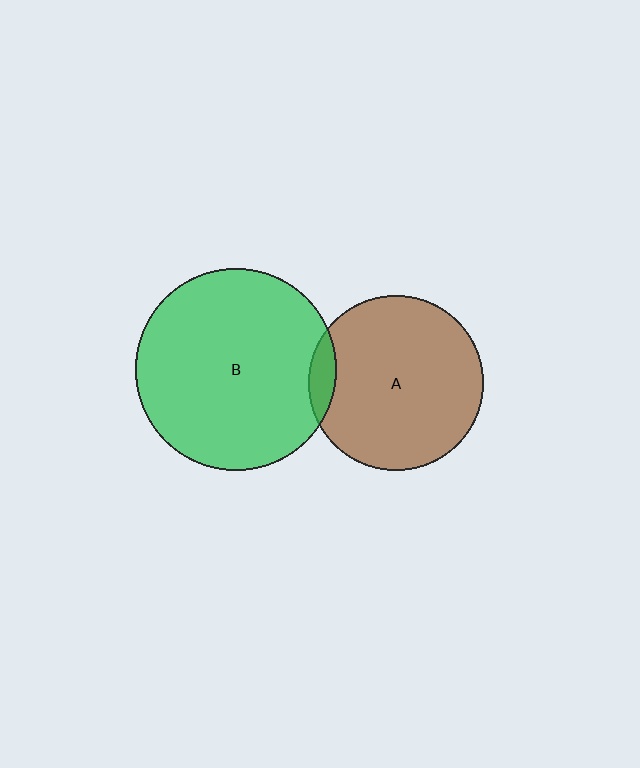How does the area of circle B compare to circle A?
Approximately 1.3 times.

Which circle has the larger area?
Circle B (green).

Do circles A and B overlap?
Yes.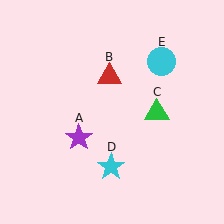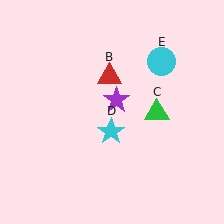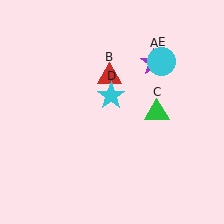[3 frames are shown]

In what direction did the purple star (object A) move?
The purple star (object A) moved up and to the right.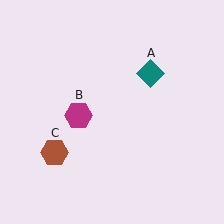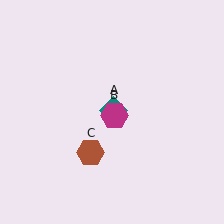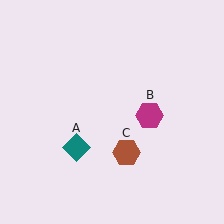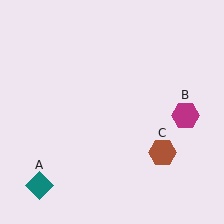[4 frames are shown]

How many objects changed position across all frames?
3 objects changed position: teal diamond (object A), magenta hexagon (object B), brown hexagon (object C).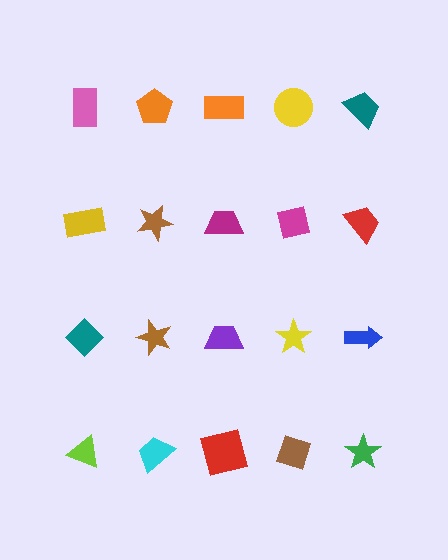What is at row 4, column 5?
A green star.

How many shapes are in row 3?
5 shapes.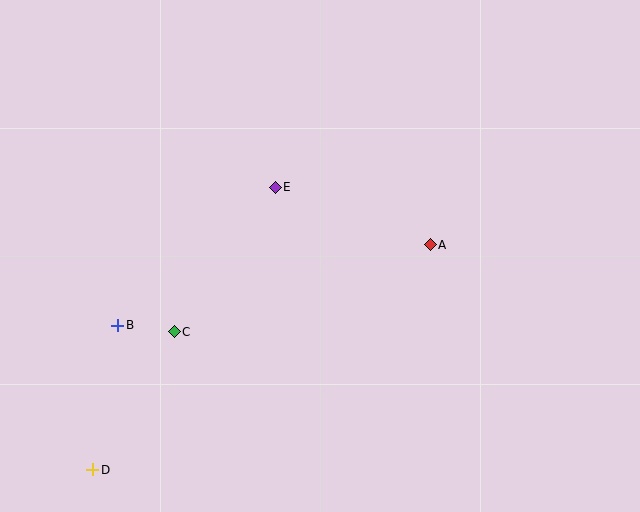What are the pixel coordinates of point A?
Point A is at (430, 245).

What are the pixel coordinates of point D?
Point D is at (93, 470).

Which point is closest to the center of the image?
Point E at (275, 187) is closest to the center.